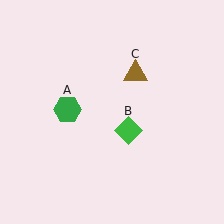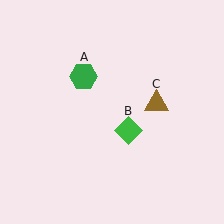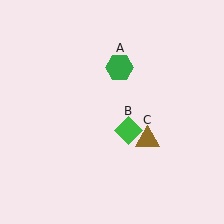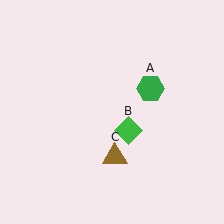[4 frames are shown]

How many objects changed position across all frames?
2 objects changed position: green hexagon (object A), brown triangle (object C).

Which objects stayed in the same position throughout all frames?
Green diamond (object B) remained stationary.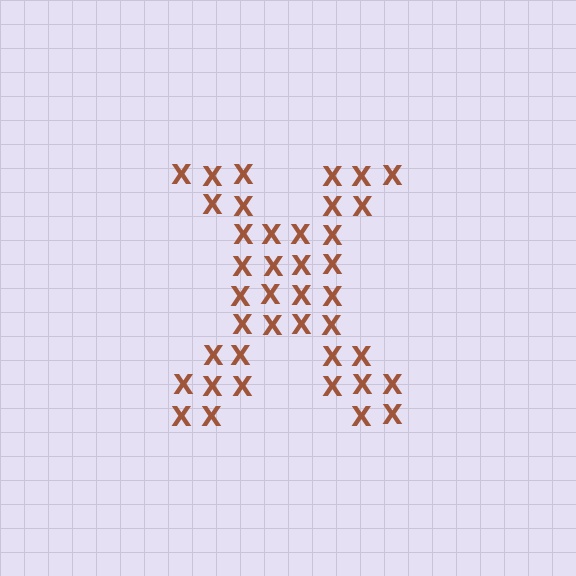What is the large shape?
The large shape is the letter X.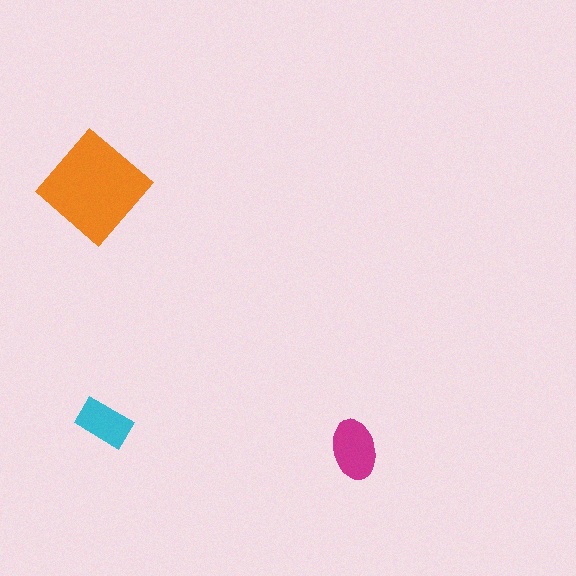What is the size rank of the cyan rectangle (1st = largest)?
3rd.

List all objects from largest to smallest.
The orange diamond, the magenta ellipse, the cyan rectangle.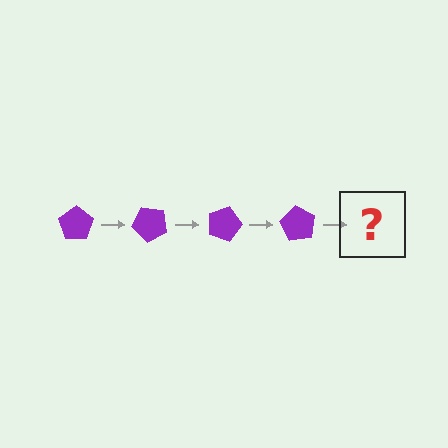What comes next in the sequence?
The next element should be a purple pentagon rotated 180 degrees.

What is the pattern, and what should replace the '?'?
The pattern is that the pentagon rotates 45 degrees each step. The '?' should be a purple pentagon rotated 180 degrees.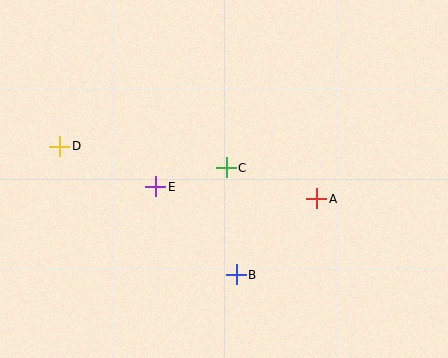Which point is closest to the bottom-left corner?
Point D is closest to the bottom-left corner.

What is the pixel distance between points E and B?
The distance between E and B is 119 pixels.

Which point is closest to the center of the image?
Point C at (226, 168) is closest to the center.